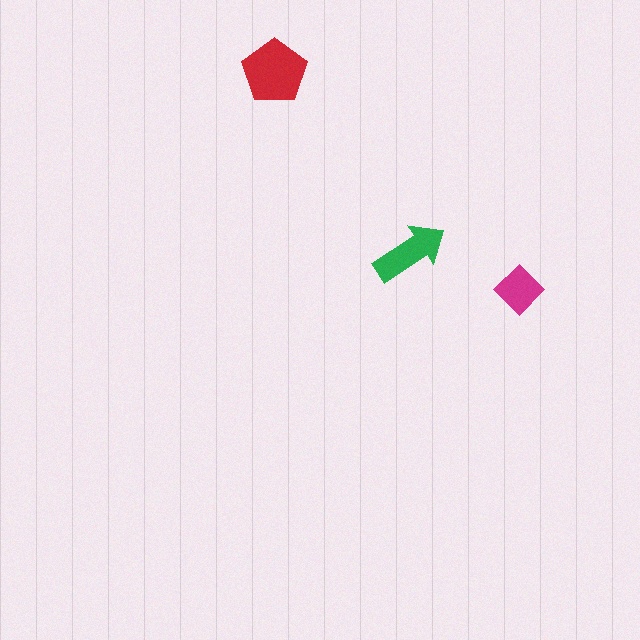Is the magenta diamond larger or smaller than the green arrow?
Smaller.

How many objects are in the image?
There are 3 objects in the image.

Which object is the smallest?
The magenta diamond.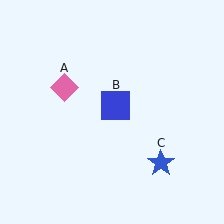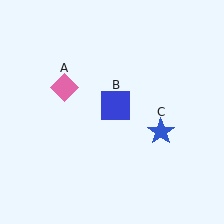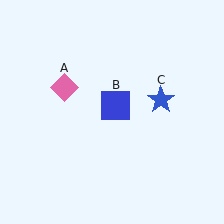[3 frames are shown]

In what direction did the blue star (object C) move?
The blue star (object C) moved up.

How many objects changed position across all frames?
1 object changed position: blue star (object C).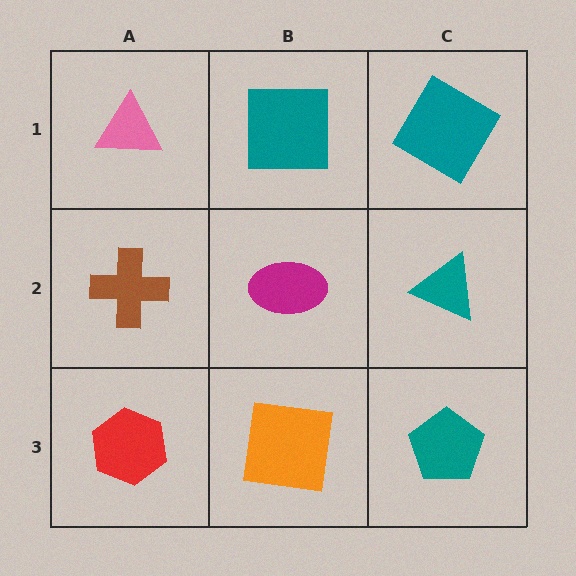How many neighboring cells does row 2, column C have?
3.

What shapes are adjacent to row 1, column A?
A brown cross (row 2, column A), a teal square (row 1, column B).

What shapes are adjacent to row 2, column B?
A teal square (row 1, column B), an orange square (row 3, column B), a brown cross (row 2, column A), a teal triangle (row 2, column C).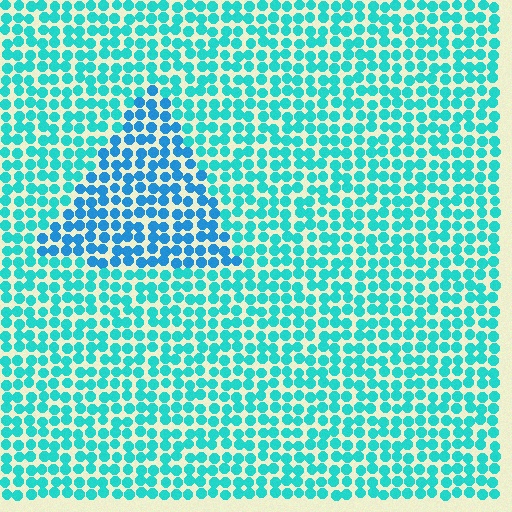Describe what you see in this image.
The image is filled with small cyan elements in a uniform arrangement. A triangle-shaped region is visible where the elements are tinted to a slightly different hue, forming a subtle color boundary.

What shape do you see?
I see a triangle.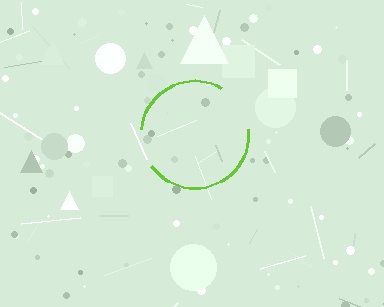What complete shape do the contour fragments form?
The contour fragments form a circle.